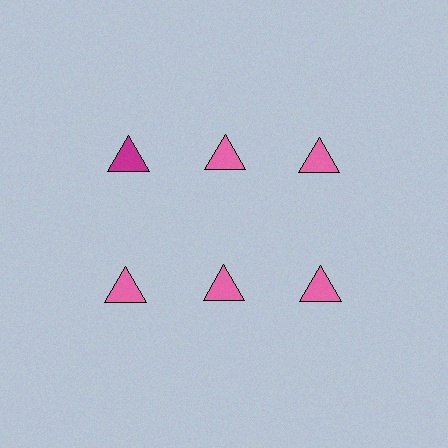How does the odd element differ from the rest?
It has a different color: magenta instead of pink.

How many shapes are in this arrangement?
There are 6 shapes arranged in a grid pattern.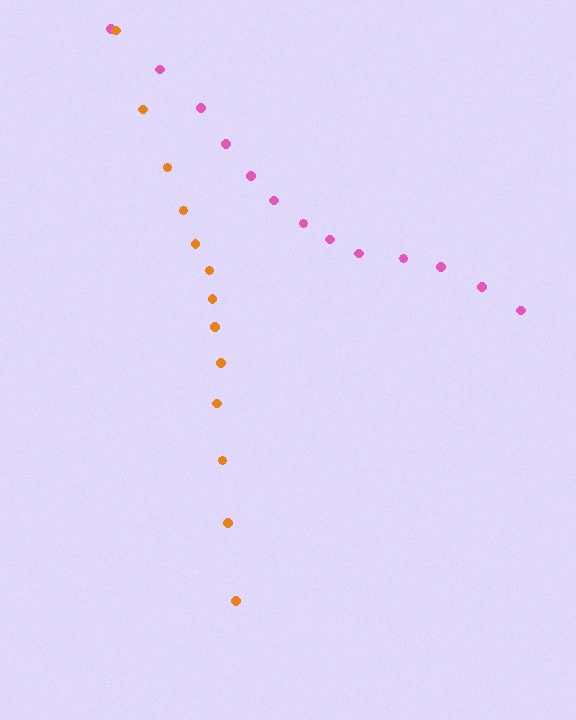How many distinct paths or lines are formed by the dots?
There are 2 distinct paths.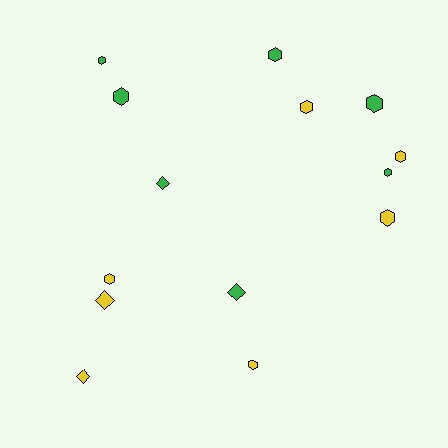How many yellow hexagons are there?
There are 5 yellow hexagons.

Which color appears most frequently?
Yellow, with 7 objects.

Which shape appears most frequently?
Hexagon, with 10 objects.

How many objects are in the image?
There are 14 objects.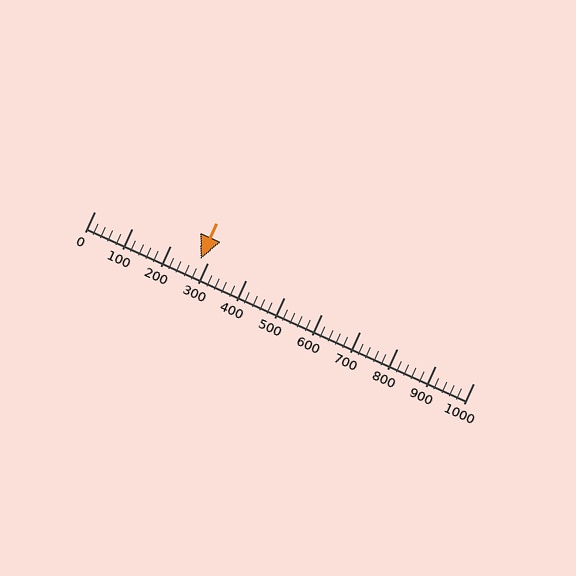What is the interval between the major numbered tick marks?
The major tick marks are spaced 100 units apart.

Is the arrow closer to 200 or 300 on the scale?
The arrow is closer to 300.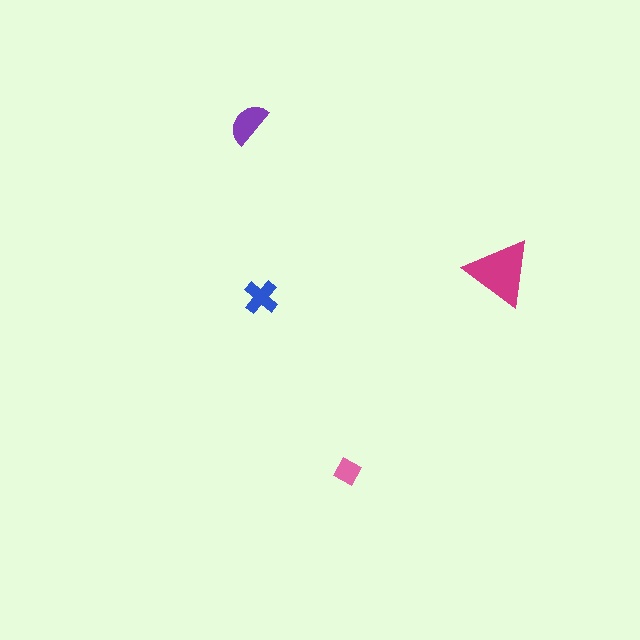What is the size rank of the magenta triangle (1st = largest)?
1st.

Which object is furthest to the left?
The purple semicircle is leftmost.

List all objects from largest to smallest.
The magenta triangle, the purple semicircle, the blue cross, the pink diamond.